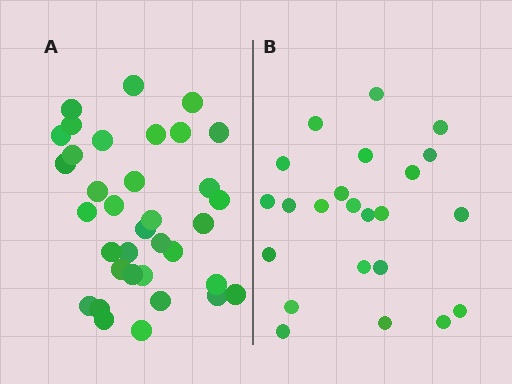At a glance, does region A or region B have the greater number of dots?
Region A (the left region) has more dots.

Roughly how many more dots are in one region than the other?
Region A has roughly 12 or so more dots than region B.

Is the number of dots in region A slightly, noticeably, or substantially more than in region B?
Region A has substantially more. The ratio is roughly 1.5 to 1.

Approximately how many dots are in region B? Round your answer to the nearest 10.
About 20 dots. (The exact count is 23, which rounds to 20.)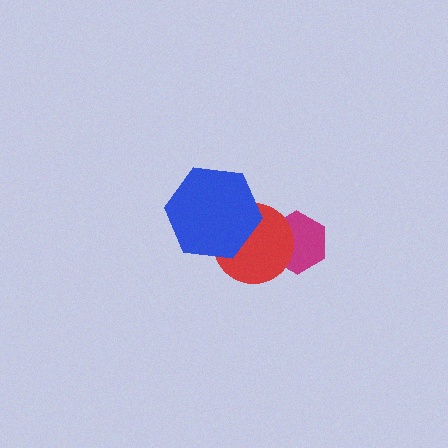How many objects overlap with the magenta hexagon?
1 object overlaps with the magenta hexagon.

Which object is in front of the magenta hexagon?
The red circle is in front of the magenta hexagon.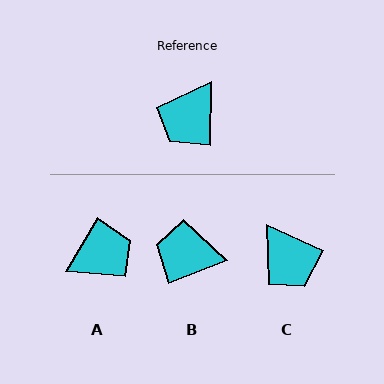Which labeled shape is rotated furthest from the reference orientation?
A, about 150 degrees away.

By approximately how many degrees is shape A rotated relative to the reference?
Approximately 150 degrees counter-clockwise.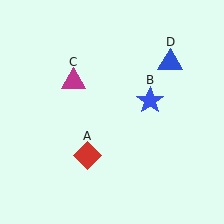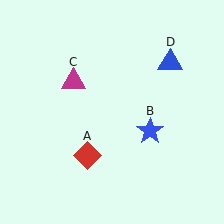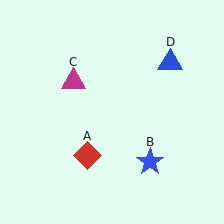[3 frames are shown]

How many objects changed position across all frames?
1 object changed position: blue star (object B).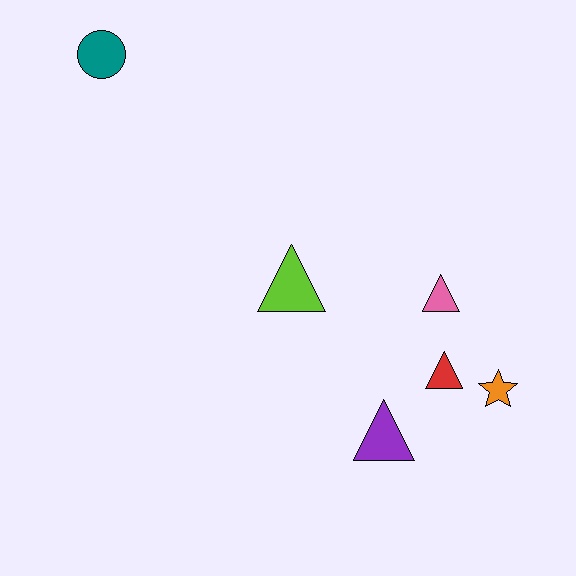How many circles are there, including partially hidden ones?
There is 1 circle.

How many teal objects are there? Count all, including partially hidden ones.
There is 1 teal object.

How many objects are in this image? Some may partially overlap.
There are 6 objects.